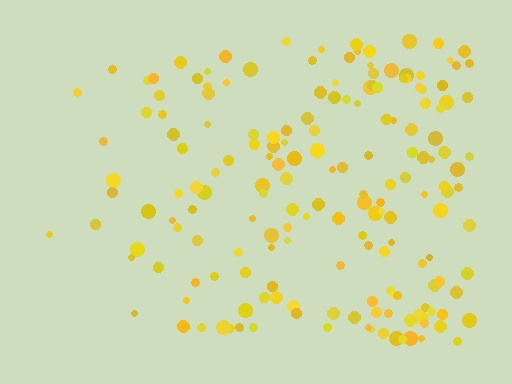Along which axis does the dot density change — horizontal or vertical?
Horizontal.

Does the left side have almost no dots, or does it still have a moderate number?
Still a moderate number, just noticeably fewer than the right.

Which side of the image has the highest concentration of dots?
The right.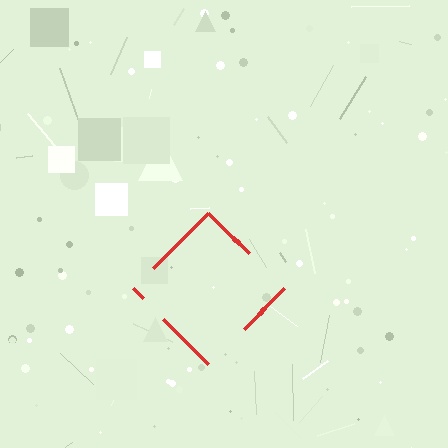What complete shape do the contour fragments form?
The contour fragments form a diamond.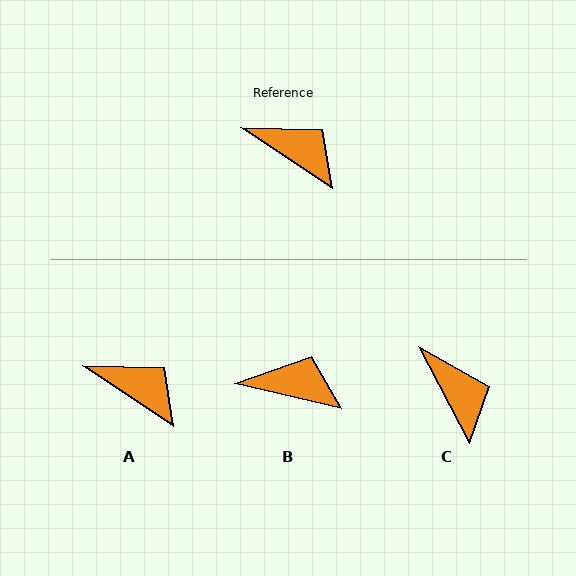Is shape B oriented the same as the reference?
No, it is off by about 20 degrees.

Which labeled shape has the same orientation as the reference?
A.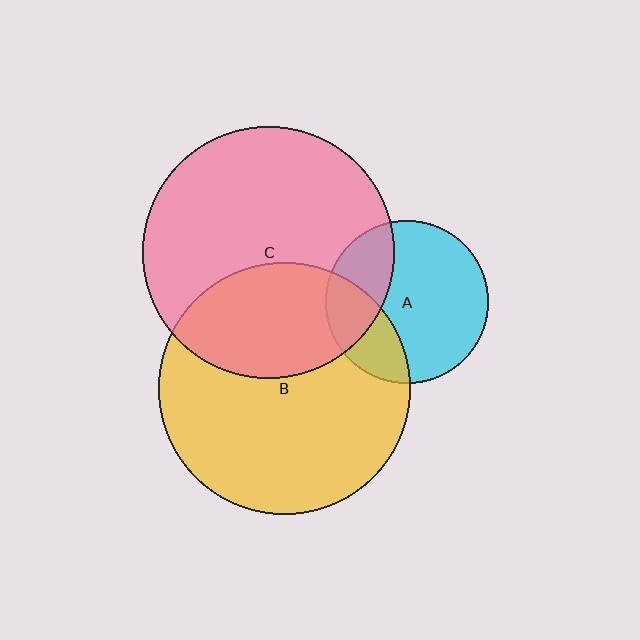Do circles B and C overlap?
Yes.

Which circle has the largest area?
Circle B (yellow).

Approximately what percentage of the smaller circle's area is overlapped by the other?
Approximately 35%.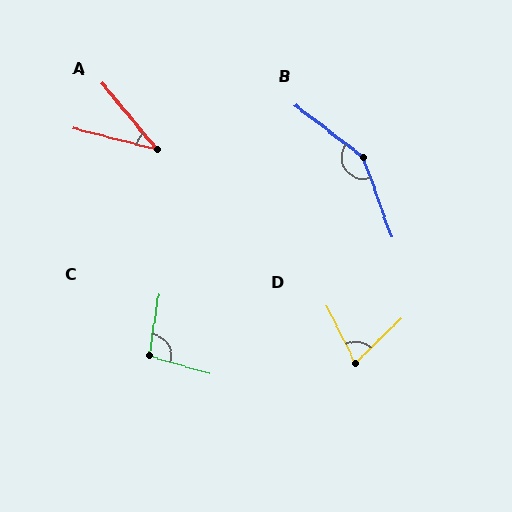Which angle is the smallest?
A, at approximately 36 degrees.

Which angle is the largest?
B, at approximately 147 degrees.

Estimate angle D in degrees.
Approximately 72 degrees.